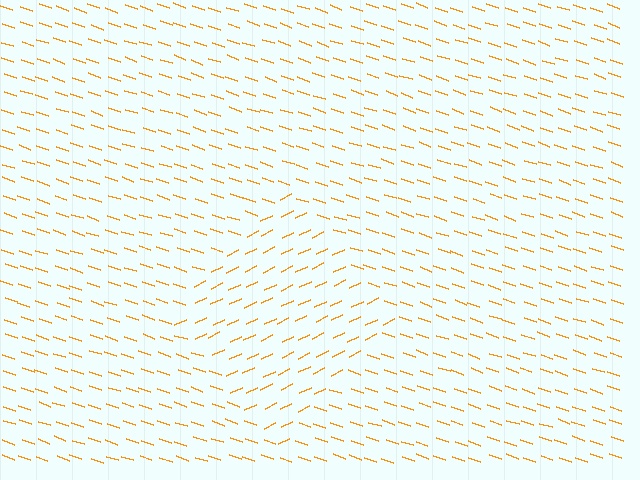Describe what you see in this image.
The image is filled with small orange line segments. A diamond region in the image has lines oriented differently from the surrounding lines, creating a visible texture boundary.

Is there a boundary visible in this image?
Yes, there is a texture boundary formed by a change in line orientation.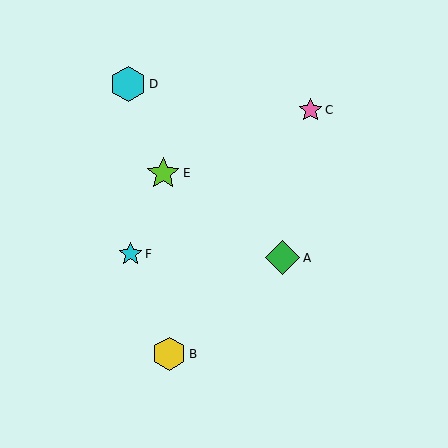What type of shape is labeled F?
Shape F is a cyan star.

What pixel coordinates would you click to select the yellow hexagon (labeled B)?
Click at (169, 354) to select the yellow hexagon B.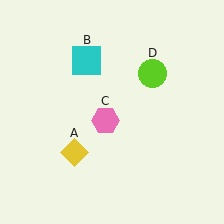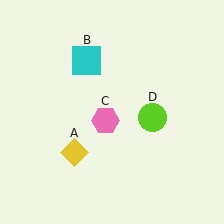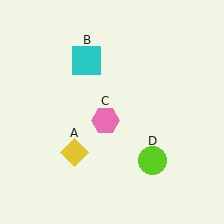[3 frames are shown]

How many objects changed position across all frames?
1 object changed position: lime circle (object D).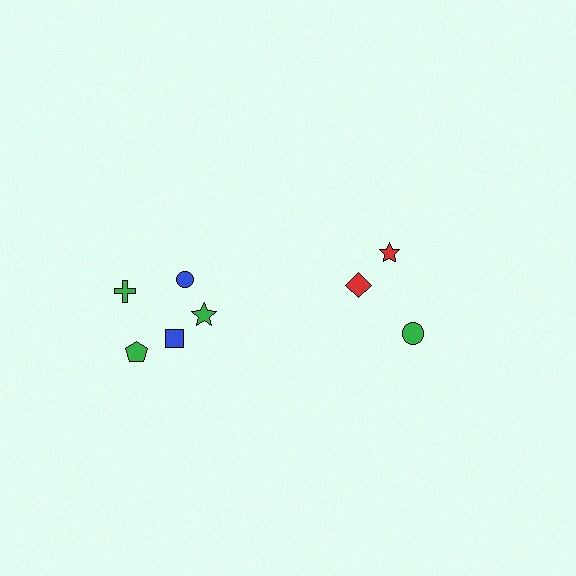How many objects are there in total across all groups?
There are 8 objects.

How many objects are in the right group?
There are 3 objects.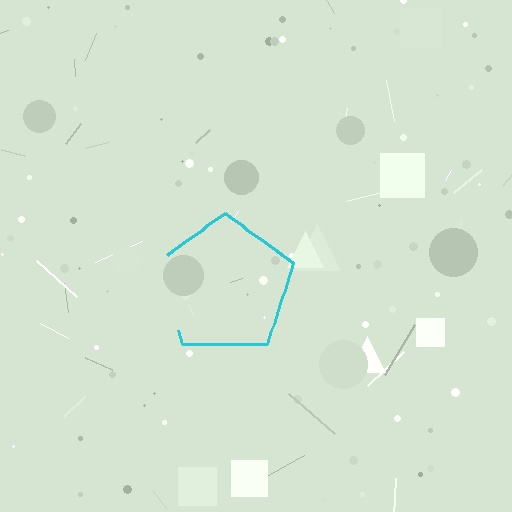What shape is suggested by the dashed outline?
The dashed outline suggests a pentagon.